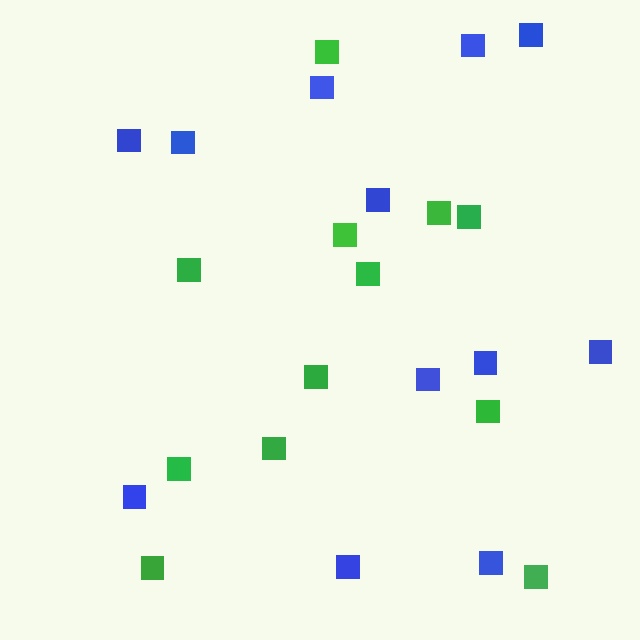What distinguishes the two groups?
There are 2 groups: one group of blue squares (12) and one group of green squares (12).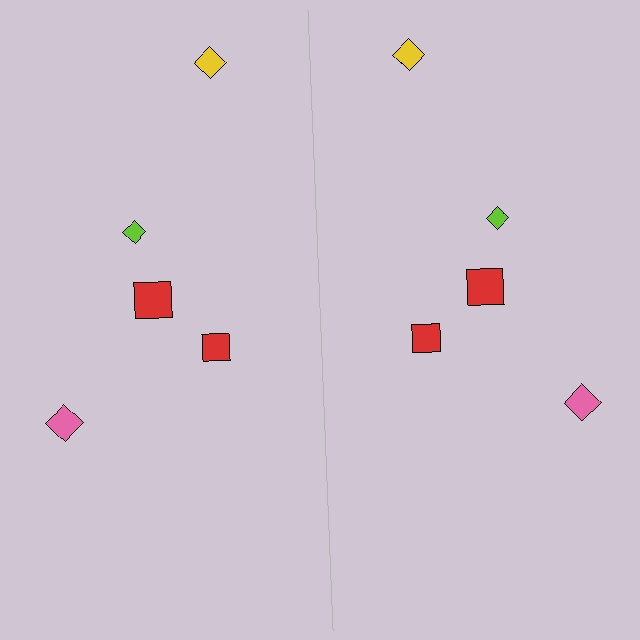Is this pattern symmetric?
Yes, this pattern has bilateral (reflection) symmetry.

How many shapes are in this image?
There are 10 shapes in this image.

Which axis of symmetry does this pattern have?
The pattern has a vertical axis of symmetry running through the center of the image.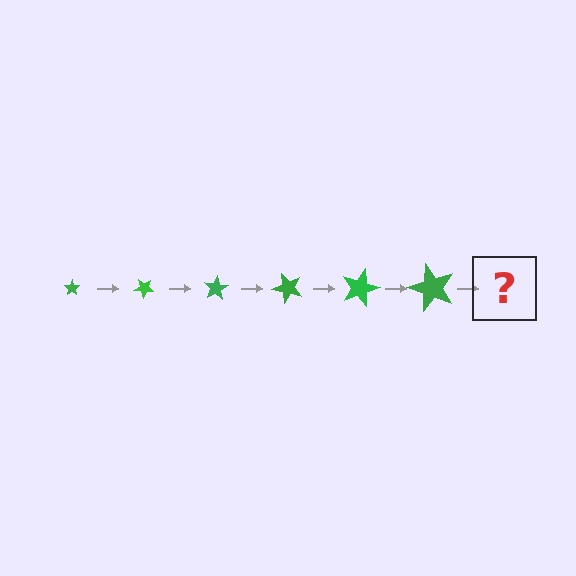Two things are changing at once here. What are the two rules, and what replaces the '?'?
The two rules are that the star grows larger each step and it rotates 40 degrees each step. The '?' should be a star, larger than the previous one and rotated 240 degrees from the start.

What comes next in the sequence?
The next element should be a star, larger than the previous one and rotated 240 degrees from the start.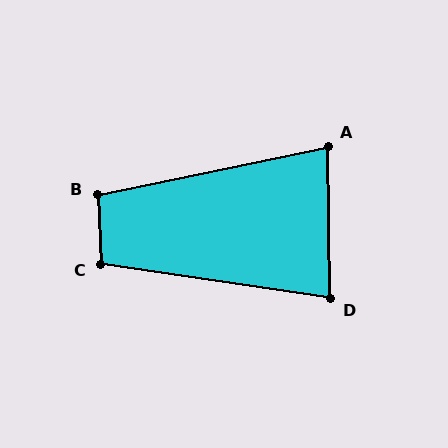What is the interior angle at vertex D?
Approximately 81 degrees (acute).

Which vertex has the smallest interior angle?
A, at approximately 79 degrees.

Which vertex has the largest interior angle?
C, at approximately 101 degrees.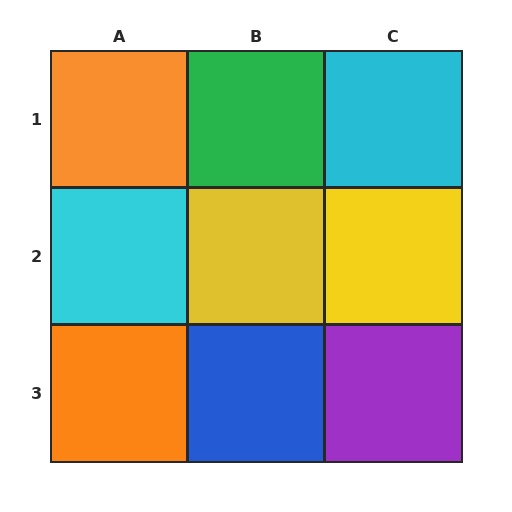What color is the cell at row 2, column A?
Cyan.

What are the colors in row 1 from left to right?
Orange, green, cyan.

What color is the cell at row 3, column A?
Orange.